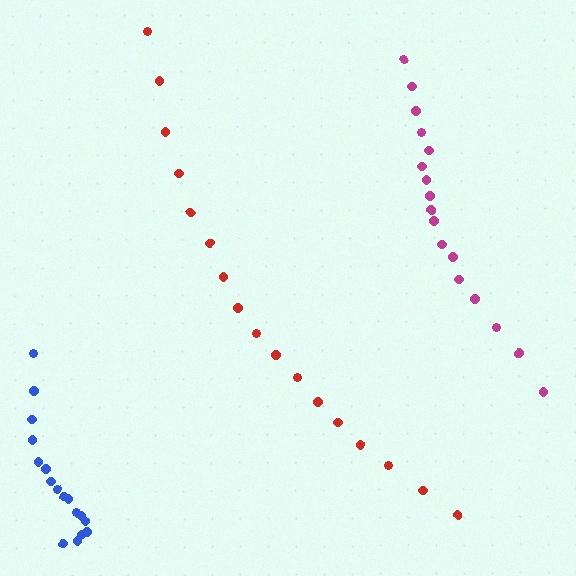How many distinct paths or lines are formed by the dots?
There are 3 distinct paths.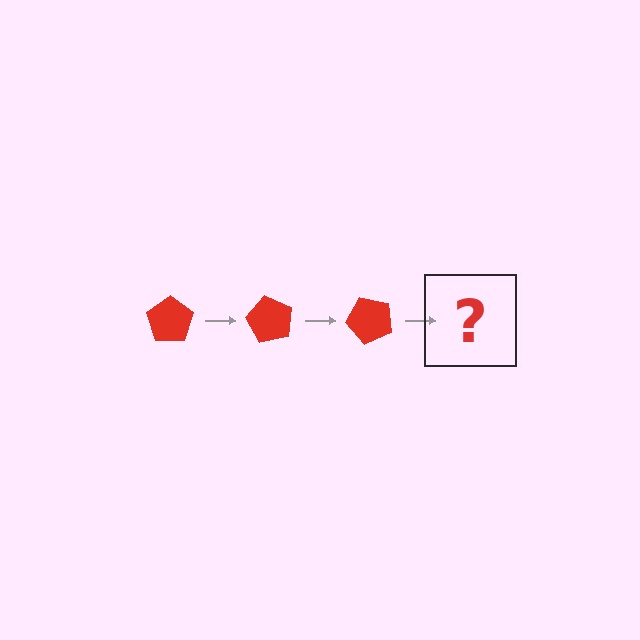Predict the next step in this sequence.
The next step is a red pentagon rotated 180 degrees.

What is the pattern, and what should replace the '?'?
The pattern is that the pentagon rotates 60 degrees each step. The '?' should be a red pentagon rotated 180 degrees.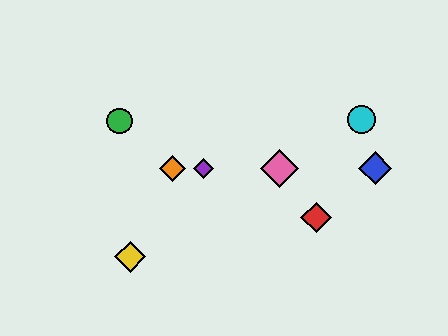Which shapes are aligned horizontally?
The blue diamond, the purple diamond, the orange diamond, the pink diamond are aligned horizontally.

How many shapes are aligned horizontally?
4 shapes (the blue diamond, the purple diamond, the orange diamond, the pink diamond) are aligned horizontally.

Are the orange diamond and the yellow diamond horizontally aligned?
No, the orange diamond is at y≈168 and the yellow diamond is at y≈257.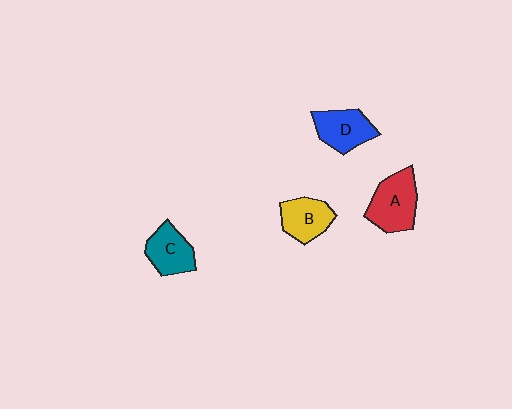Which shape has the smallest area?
Shape B (yellow).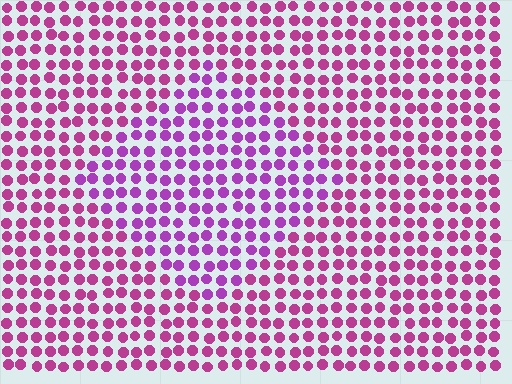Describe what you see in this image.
The image is filled with small magenta elements in a uniform arrangement. A diamond-shaped region is visible where the elements are tinted to a slightly different hue, forming a subtle color boundary.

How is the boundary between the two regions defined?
The boundary is defined purely by a slight shift in hue (about 26 degrees). Spacing, size, and orientation are identical on both sides.